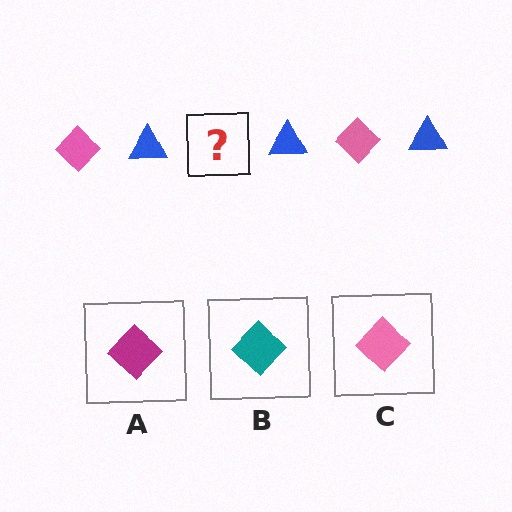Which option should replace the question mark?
Option C.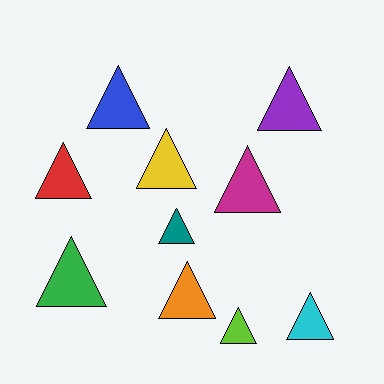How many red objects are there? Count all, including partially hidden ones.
There is 1 red object.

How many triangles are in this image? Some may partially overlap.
There are 10 triangles.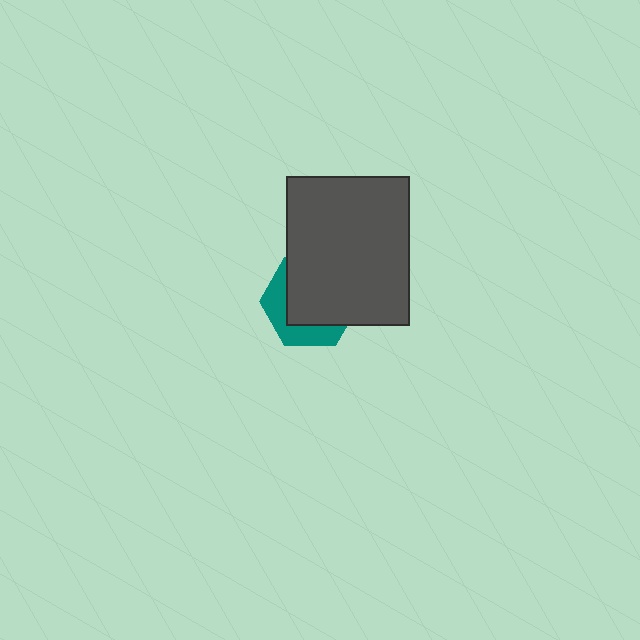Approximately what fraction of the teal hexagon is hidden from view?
Roughly 65% of the teal hexagon is hidden behind the dark gray rectangle.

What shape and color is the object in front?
The object in front is a dark gray rectangle.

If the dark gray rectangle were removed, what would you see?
You would see the complete teal hexagon.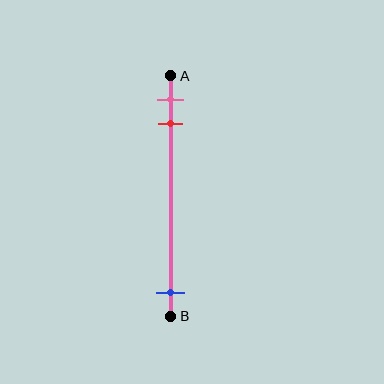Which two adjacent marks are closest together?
The pink and red marks are the closest adjacent pair.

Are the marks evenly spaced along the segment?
No, the marks are not evenly spaced.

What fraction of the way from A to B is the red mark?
The red mark is approximately 20% (0.2) of the way from A to B.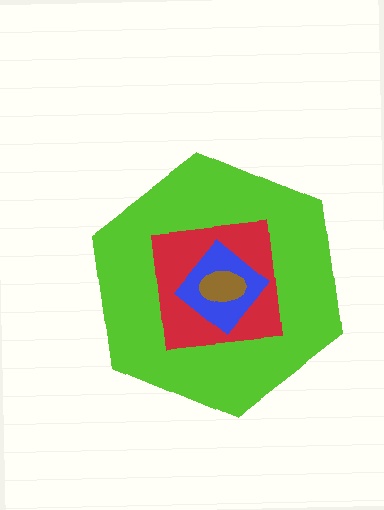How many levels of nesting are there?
4.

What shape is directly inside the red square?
The blue diamond.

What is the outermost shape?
The lime hexagon.